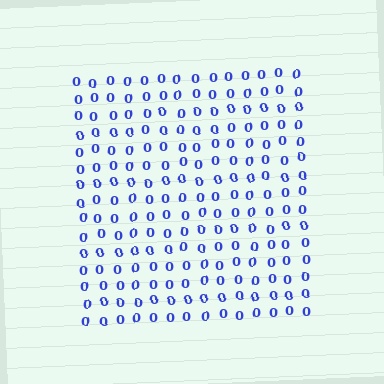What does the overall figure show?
The overall figure shows a square.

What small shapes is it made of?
It is made of small digit 0's.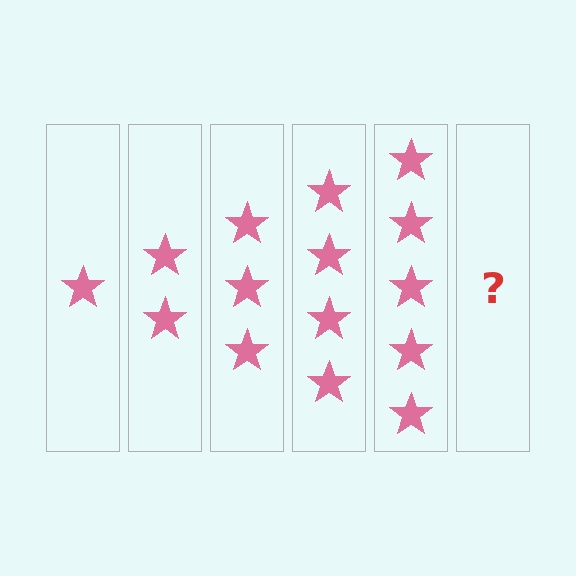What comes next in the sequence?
The next element should be 6 stars.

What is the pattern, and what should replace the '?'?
The pattern is that each step adds one more star. The '?' should be 6 stars.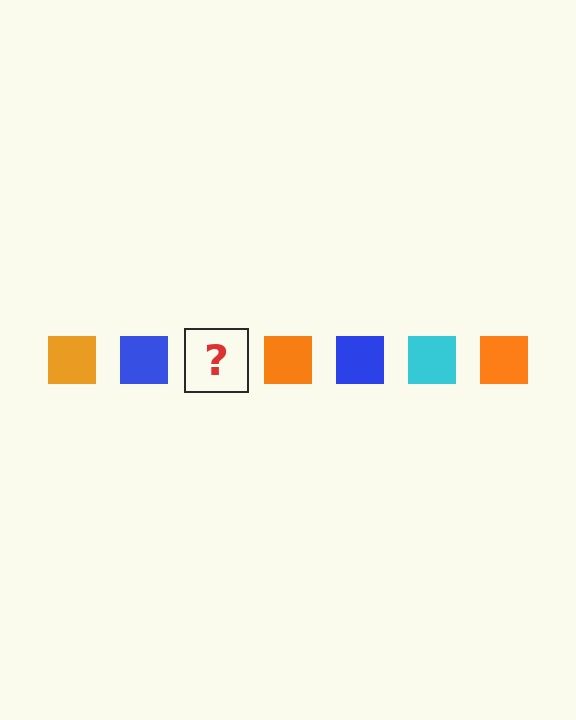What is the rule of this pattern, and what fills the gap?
The rule is that the pattern cycles through orange, blue, cyan squares. The gap should be filled with a cyan square.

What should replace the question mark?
The question mark should be replaced with a cyan square.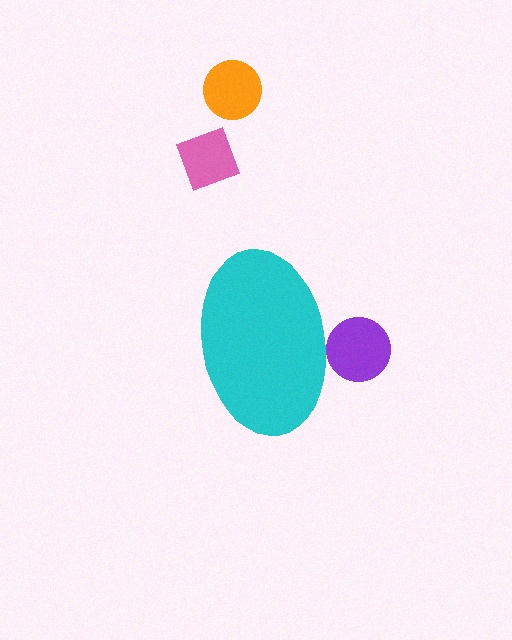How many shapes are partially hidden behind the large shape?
1 shape is partially hidden.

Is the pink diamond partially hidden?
No, the pink diamond is fully visible.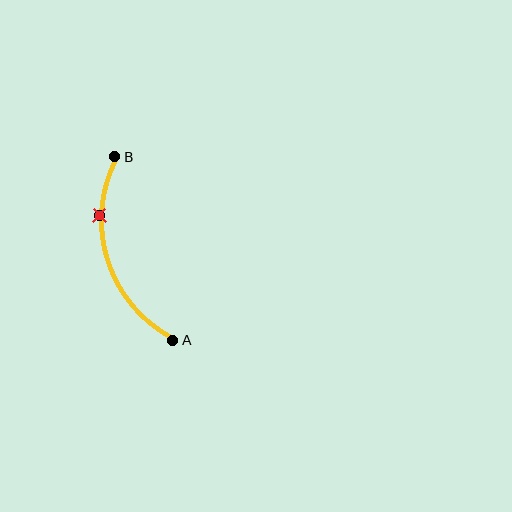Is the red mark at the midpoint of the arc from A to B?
No. The red mark lies on the arc but is closer to endpoint B. The arc midpoint would be at the point on the curve equidistant along the arc from both A and B.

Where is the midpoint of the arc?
The arc midpoint is the point on the curve farthest from the straight line joining A and B. It sits to the left of that line.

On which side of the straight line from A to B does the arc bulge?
The arc bulges to the left of the straight line connecting A and B.